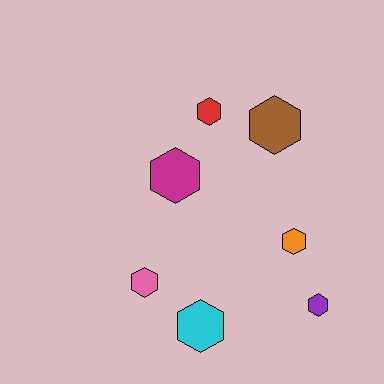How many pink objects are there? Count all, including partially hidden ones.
There is 1 pink object.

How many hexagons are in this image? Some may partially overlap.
There are 7 hexagons.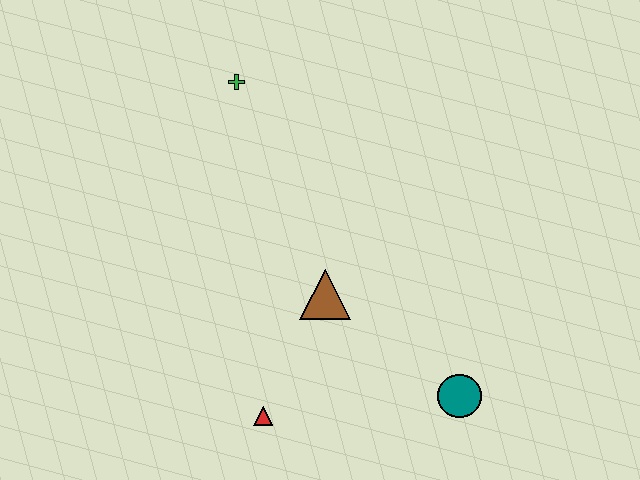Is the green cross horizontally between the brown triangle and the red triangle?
No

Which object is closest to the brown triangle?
The red triangle is closest to the brown triangle.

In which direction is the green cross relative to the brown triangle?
The green cross is above the brown triangle.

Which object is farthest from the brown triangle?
The green cross is farthest from the brown triangle.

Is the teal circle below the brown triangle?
Yes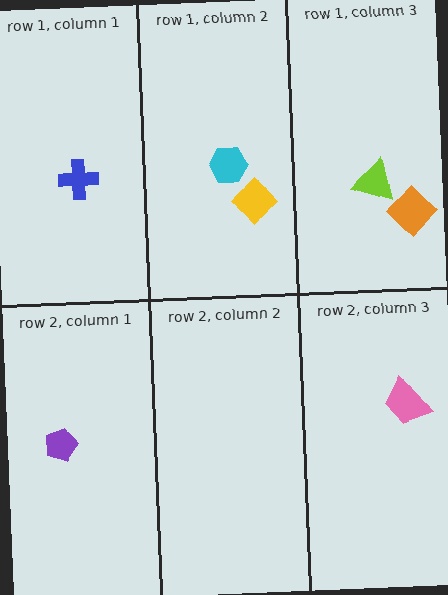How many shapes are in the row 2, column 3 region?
1.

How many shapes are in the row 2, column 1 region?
1.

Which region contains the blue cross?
The row 1, column 1 region.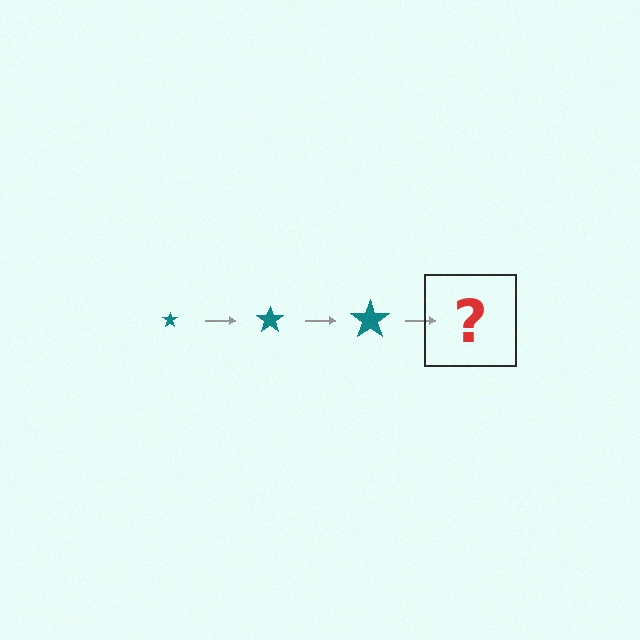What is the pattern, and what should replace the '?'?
The pattern is that the star gets progressively larger each step. The '?' should be a teal star, larger than the previous one.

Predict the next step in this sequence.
The next step is a teal star, larger than the previous one.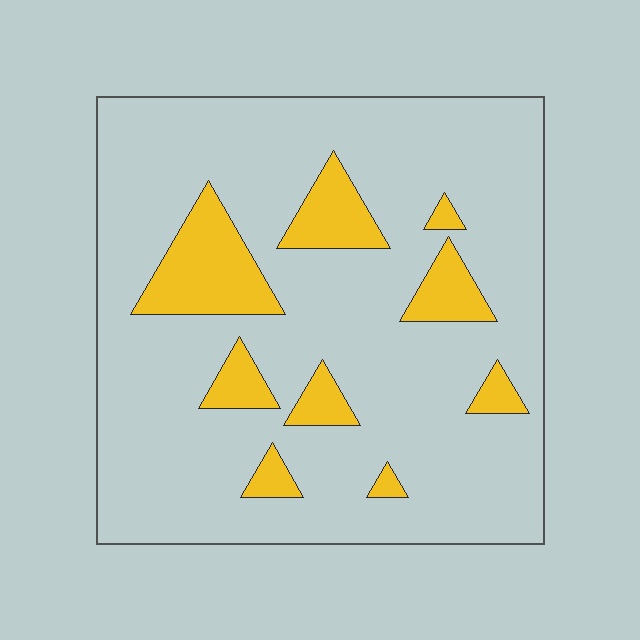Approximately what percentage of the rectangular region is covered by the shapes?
Approximately 15%.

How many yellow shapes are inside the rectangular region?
9.